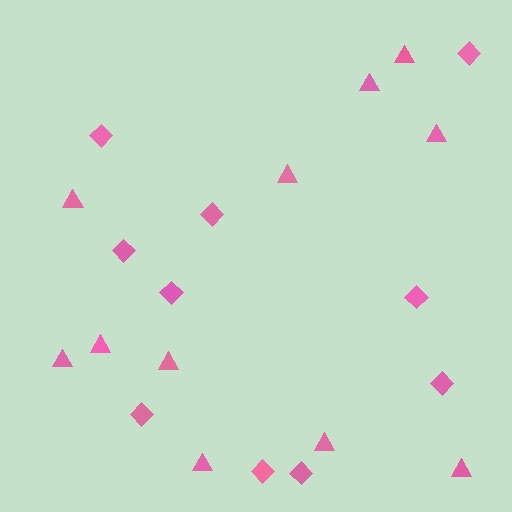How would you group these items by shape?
There are 2 groups: one group of diamonds (10) and one group of triangles (11).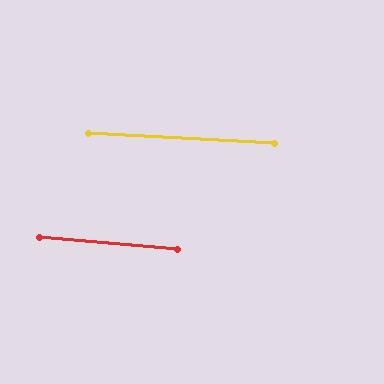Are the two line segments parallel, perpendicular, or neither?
Parallel — their directions differ by only 1.8°.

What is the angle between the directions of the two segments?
Approximately 2 degrees.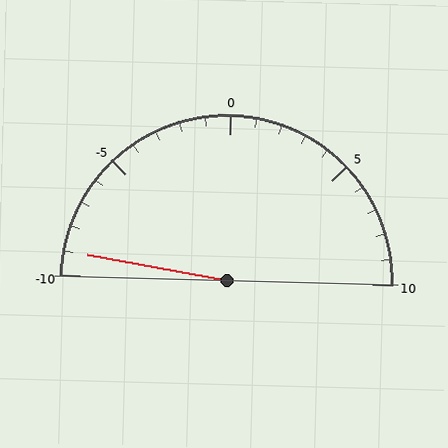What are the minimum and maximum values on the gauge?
The gauge ranges from -10 to 10.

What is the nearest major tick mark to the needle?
The nearest major tick mark is -10.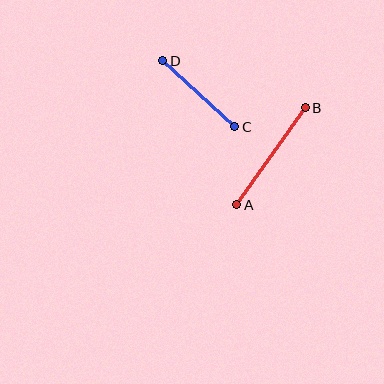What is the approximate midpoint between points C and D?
The midpoint is at approximately (199, 94) pixels.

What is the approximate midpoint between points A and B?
The midpoint is at approximately (271, 156) pixels.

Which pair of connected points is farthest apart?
Points A and B are farthest apart.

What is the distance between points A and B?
The distance is approximately 119 pixels.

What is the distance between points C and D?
The distance is approximately 98 pixels.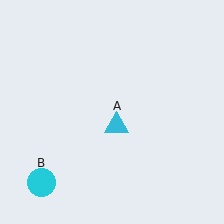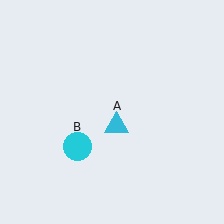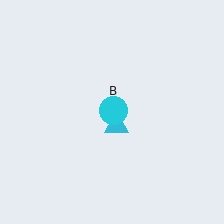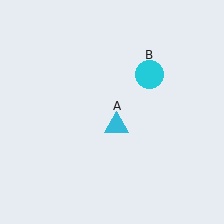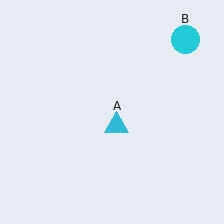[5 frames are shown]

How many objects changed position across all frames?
1 object changed position: cyan circle (object B).